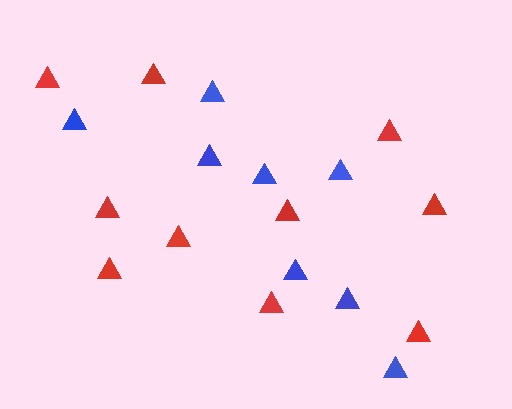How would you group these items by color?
There are 2 groups: one group of blue triangles (8) and one group of red triangles (10).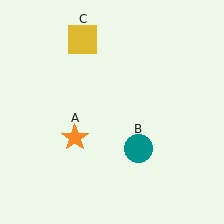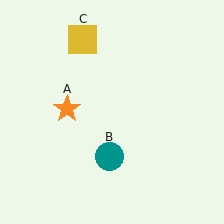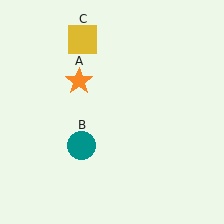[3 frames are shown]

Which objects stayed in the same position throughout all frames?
Yellow square (object C) remained stationary.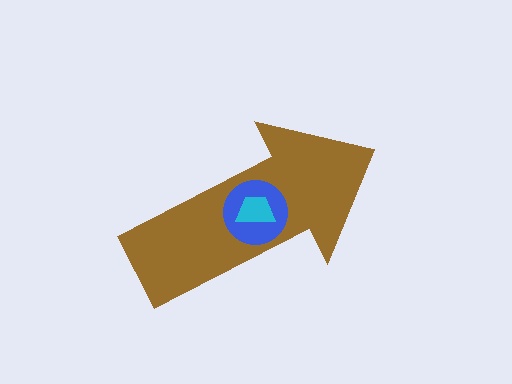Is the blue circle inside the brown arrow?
Yes.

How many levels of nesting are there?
3.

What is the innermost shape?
The cyan trapezoid.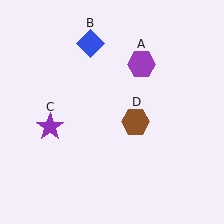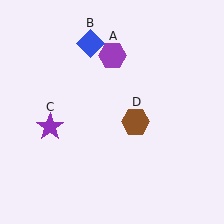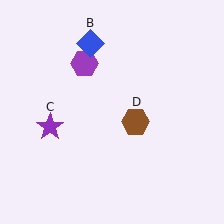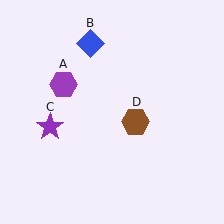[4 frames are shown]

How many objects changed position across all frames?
1 object changed position: purple hexagon (object A).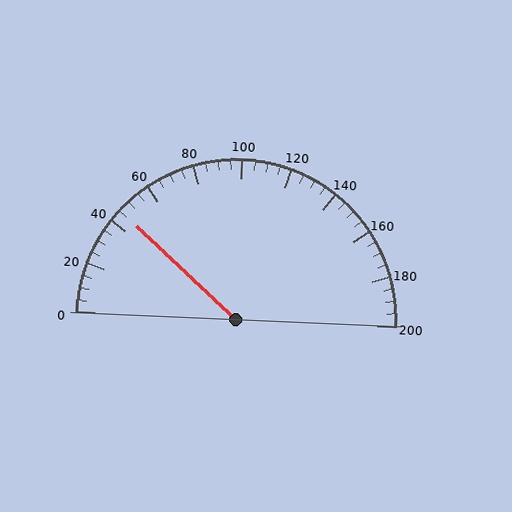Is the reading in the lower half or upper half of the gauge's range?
The reading is in the lower half of the range (0 to 200).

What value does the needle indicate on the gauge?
The needle indicates approximately 45.